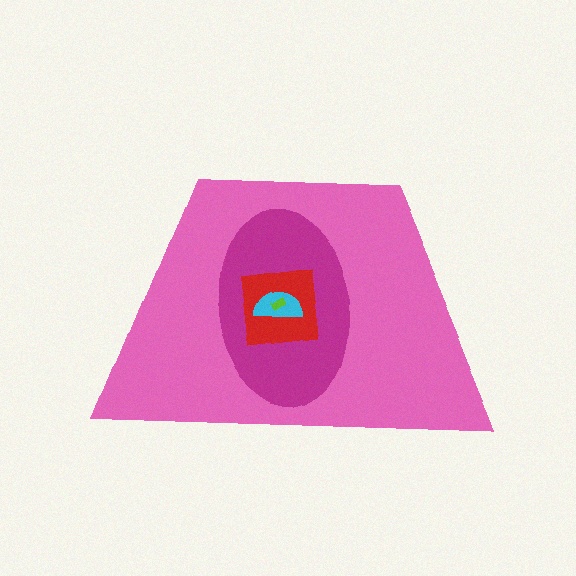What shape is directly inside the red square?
The cyan semicircle.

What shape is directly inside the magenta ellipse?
The red square.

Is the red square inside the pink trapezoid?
Yes.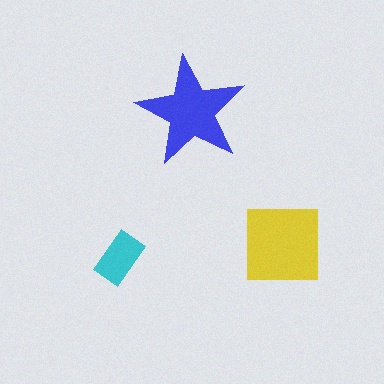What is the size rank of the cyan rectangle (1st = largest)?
3rd.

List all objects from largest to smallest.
The yellow square, the blue star, the cyan rectangle.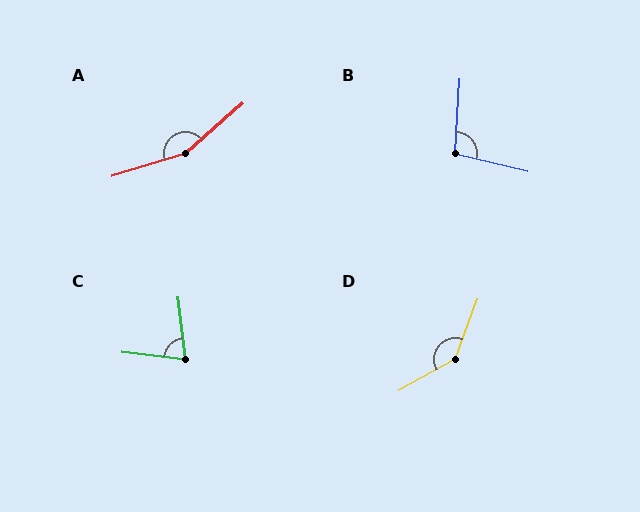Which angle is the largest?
A, at approximately 156 degrees.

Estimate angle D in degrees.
Approximately 140 degrees.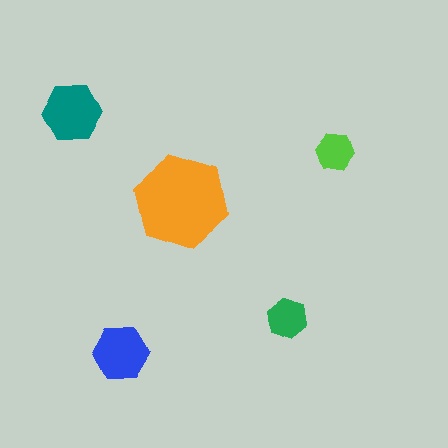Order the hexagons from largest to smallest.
the orange one, the teal one, the blue one, the green one, the lime one.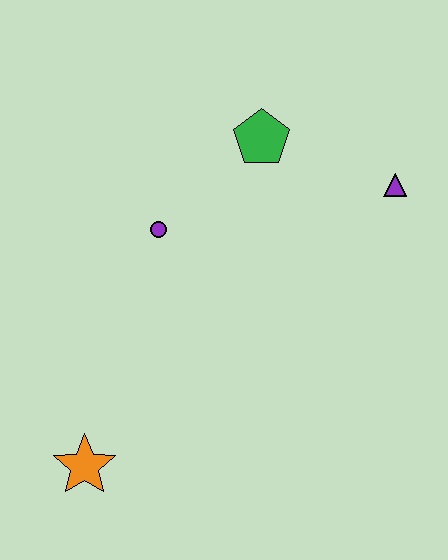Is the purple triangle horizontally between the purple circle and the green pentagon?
No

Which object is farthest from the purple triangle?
The orange star is farthest from the purple triangle.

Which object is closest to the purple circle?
The green pentagon is closest to the purple circle.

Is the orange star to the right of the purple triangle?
No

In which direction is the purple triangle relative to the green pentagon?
The purple triangle is to the right of the green pentagon.